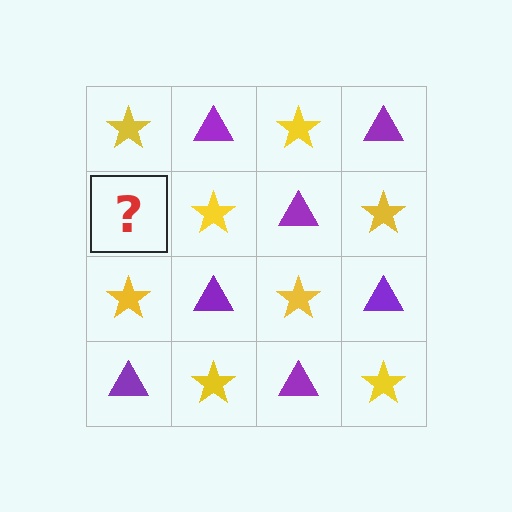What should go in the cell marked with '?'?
The missing cell should contain a purple triangle.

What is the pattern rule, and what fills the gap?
The rule is that it alternates yellow star and purple triangle in a checkerboard pattern. The gap should be filled with a purple triangle.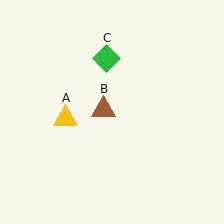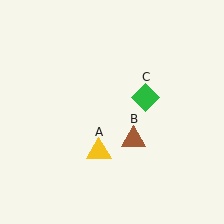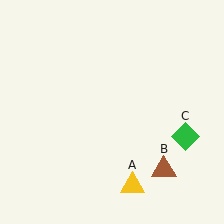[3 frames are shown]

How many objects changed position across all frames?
3 objects changed position: yellow triangle (object A), brown triangle (object B), green diamond (object C).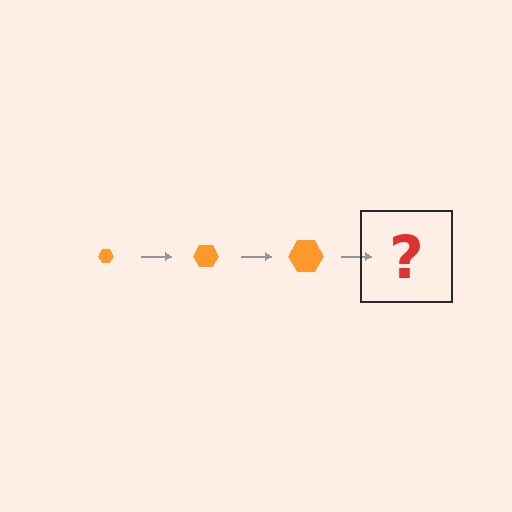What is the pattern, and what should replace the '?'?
The pattern is that the hexagon gets progressively larger each step. The '?' should be an orange hexagon, larger than the previous one.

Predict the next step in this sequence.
The next step is an orange hexagon, larger than the previous one.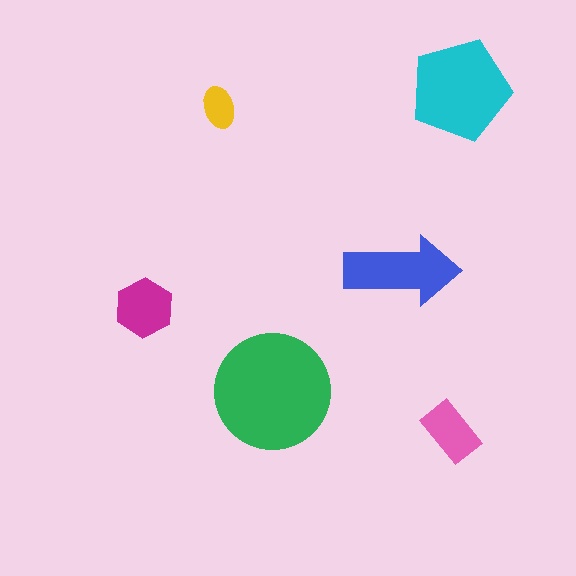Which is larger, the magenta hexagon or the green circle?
The green circle.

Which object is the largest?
The green circle.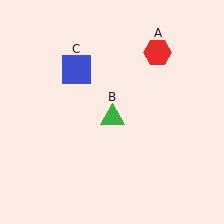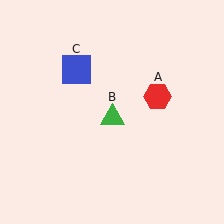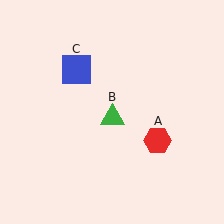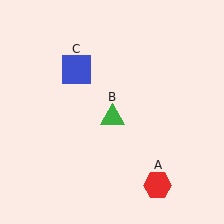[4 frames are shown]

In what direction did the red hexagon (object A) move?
The red hexagon (object A) moved down.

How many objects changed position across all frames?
1 object changed position: red hexagon (object A).